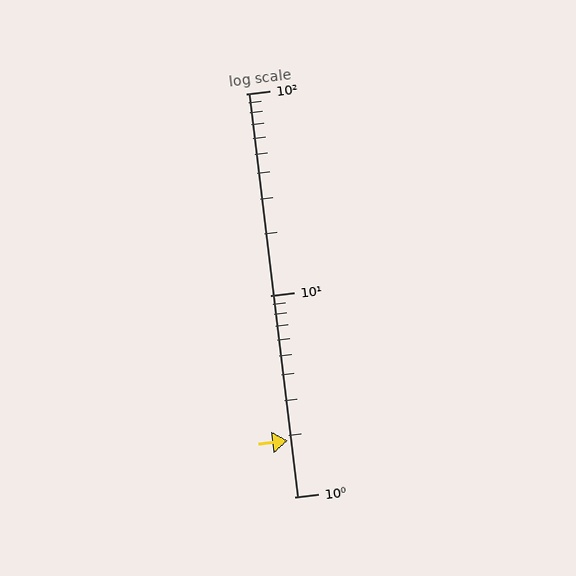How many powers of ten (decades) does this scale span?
The scale spans 2 decades, from 1 to 100.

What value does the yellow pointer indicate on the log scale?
The pointer indicates approximately 1.9.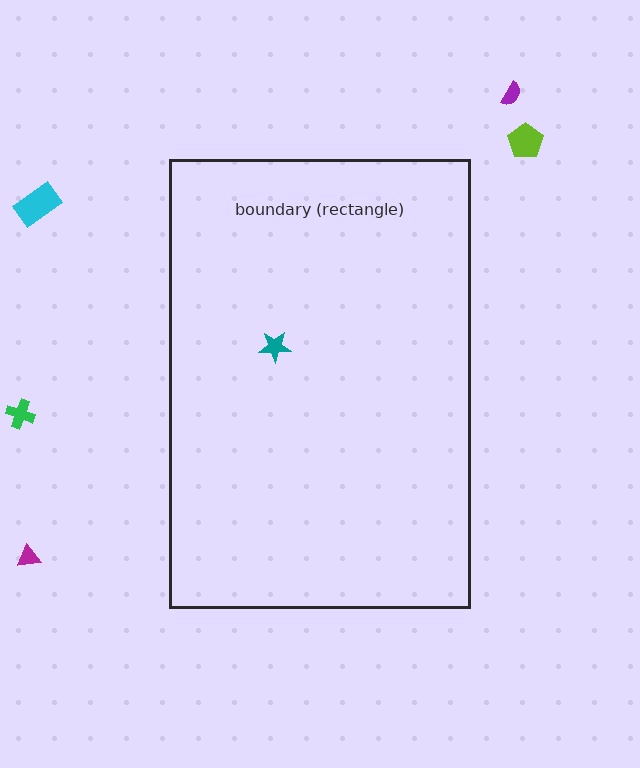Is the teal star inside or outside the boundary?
Inside.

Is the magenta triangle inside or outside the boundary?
Outside.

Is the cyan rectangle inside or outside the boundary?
Outside.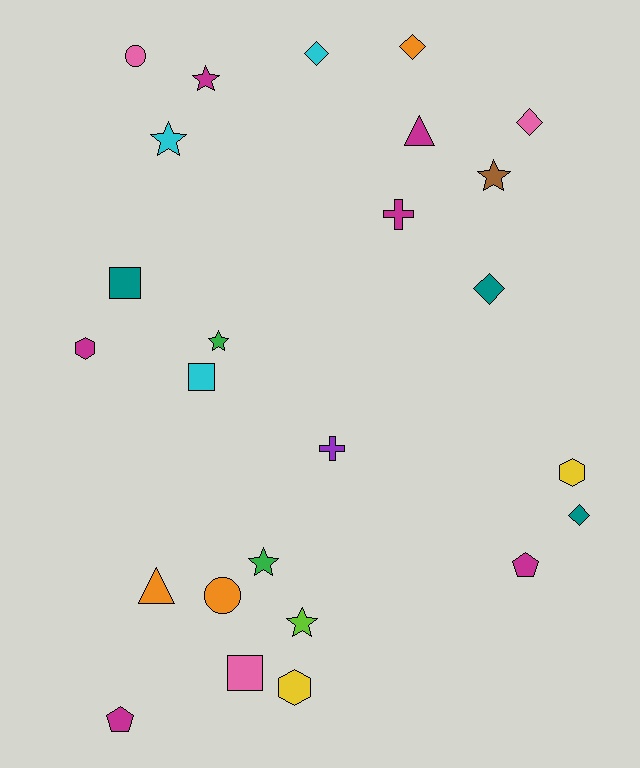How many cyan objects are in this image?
There are 3 cyan objects.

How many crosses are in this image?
There are 2 crosses.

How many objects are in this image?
There are 25 objects.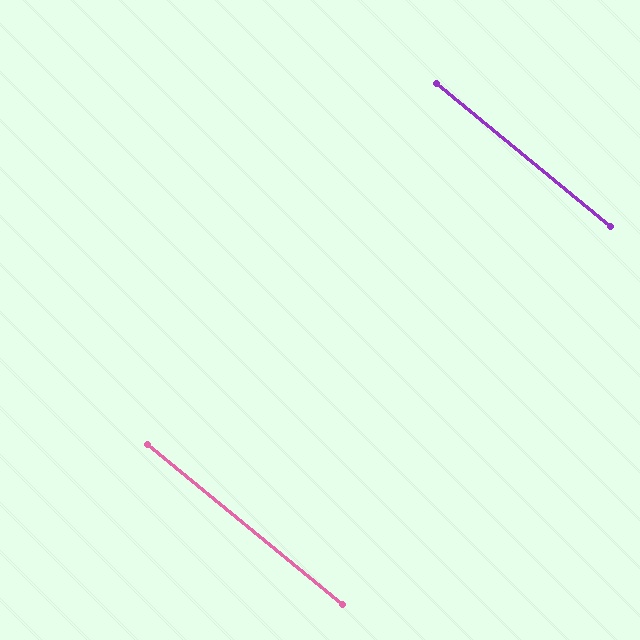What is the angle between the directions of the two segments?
Approximately 0 degrees.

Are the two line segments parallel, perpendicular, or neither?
Parallel — their directions differ by only 0.1°.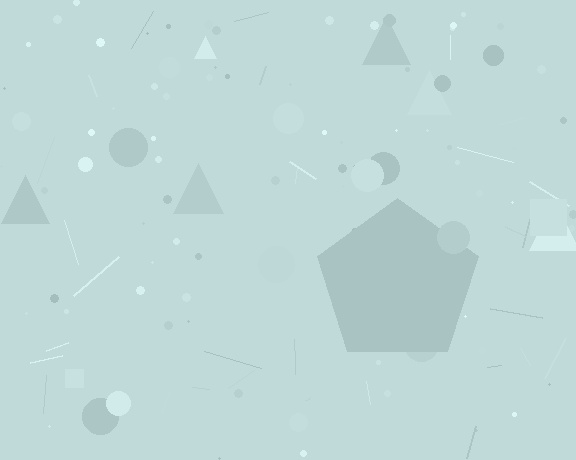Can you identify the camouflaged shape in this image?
The camouflaged shape is a pentagon.